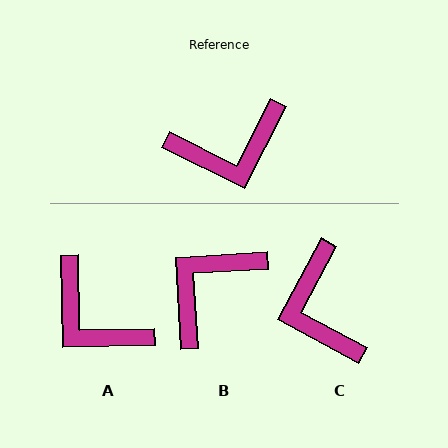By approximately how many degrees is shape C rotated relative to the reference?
Approximately 92 degrees clockwise.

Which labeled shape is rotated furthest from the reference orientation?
B, about 150 degrees away.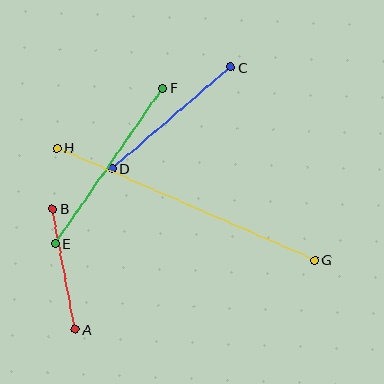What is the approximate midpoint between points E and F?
The midpoint is at approximately (109, 166) pixels.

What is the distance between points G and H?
The distance is approximately 281 pixels.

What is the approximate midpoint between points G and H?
The midpoint is at approximately (186, 204) pixels.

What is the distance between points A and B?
The distance is approximately 122 pixels.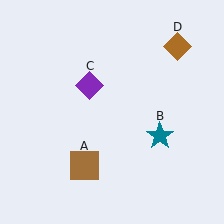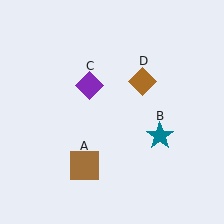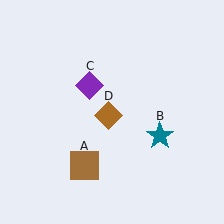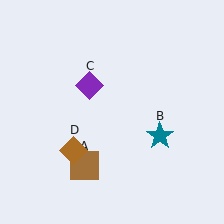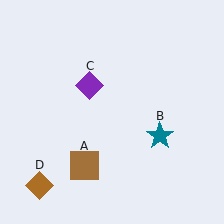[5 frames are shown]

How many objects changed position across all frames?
1 object changed position: brown diamond (object D).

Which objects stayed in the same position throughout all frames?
Brown square (object A) and teal star (object B) and purple diamond (object C) remained stationary.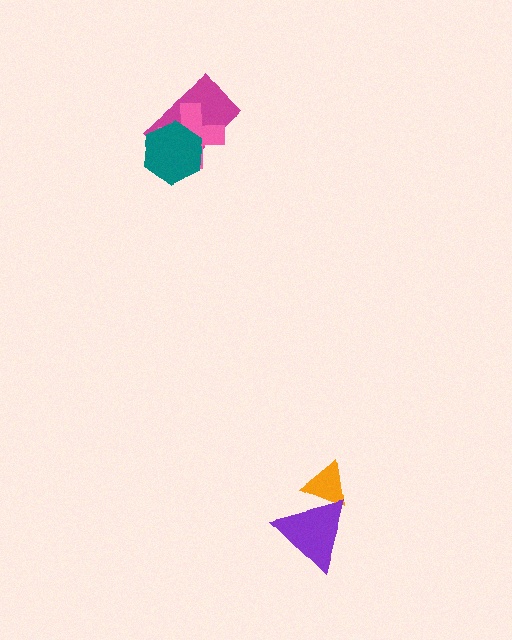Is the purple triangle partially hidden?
No, no other shape covers it.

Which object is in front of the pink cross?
The teal hexagon is in front of the pink cross.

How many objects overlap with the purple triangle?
1 object overlaps with the purple triangle.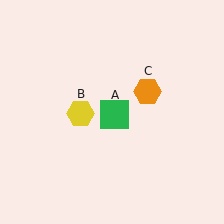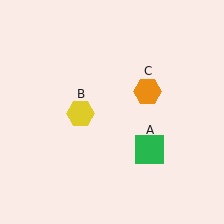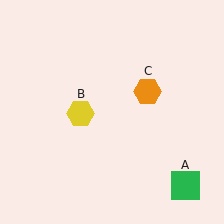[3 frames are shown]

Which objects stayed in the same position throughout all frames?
Yellow hexagon (object B) and orange hexagon (object C) remained stationary.